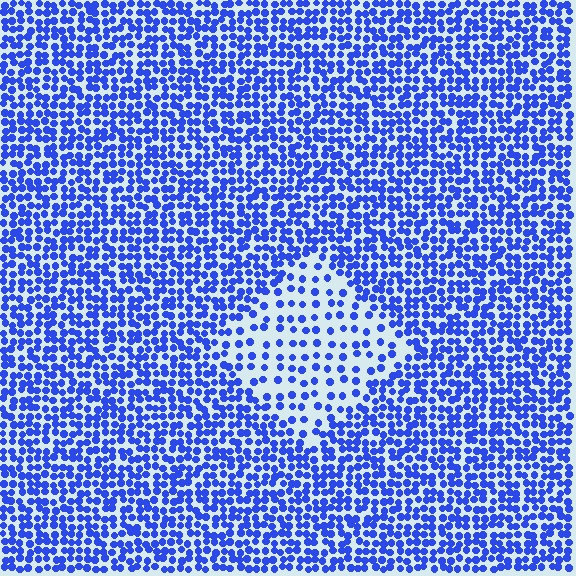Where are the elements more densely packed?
The elements are more densely packed outside the diamond boundary.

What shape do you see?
I see a diamond.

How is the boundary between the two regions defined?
The boundary is defined by a change in element density (approximately 2.4x ratio). All elements are the same color, size, and shape.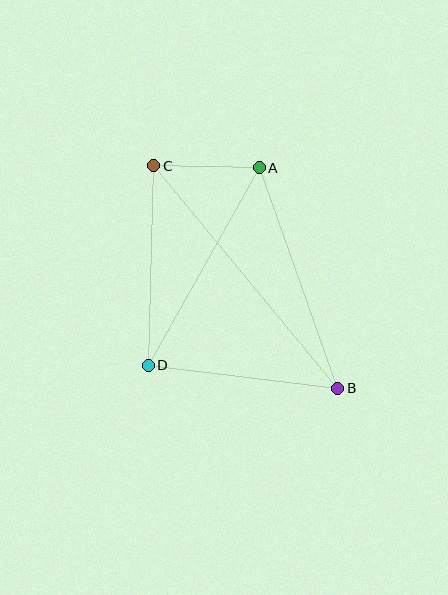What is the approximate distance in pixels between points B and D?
The distance between B and D is approximately 191 pixels.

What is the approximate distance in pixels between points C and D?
The distance between C and D is approximately 200 pixels.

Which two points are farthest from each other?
Points B and C are farthest from each other.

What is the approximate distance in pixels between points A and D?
The distance between A and D is approximately 226 pixels.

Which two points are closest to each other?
Points A and C are closest to each other.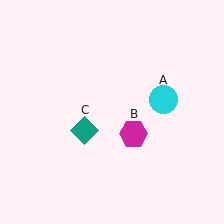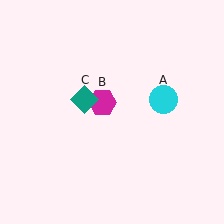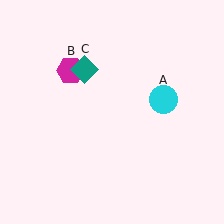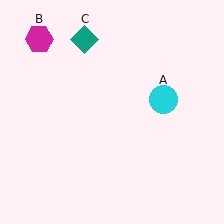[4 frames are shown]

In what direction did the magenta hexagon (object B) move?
The magenta hexagon (object B) moved up and to the left.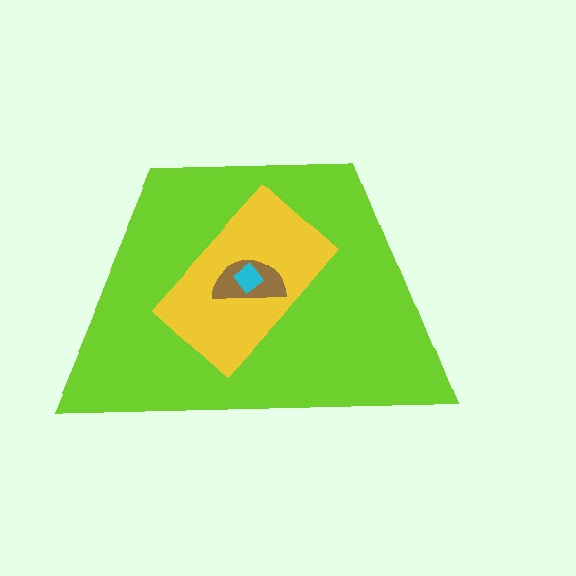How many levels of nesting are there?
4.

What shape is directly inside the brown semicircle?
The cyan diamond.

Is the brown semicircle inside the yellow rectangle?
Yes.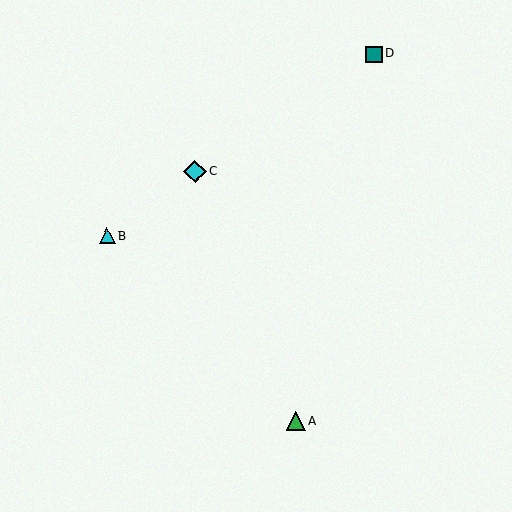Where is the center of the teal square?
The center of the teal square is at (374, 54).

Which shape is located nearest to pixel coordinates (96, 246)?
The cyan triangle (labeled B) at (107, 236) is nearest to that location.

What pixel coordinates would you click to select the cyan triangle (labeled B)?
Click at (107, 236) to select the cyan triangle B.